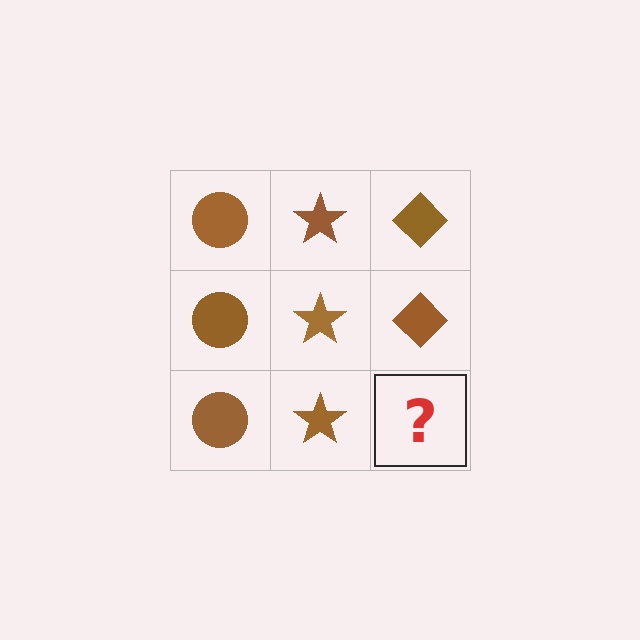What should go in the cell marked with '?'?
The missing cell should contain a brown diamond.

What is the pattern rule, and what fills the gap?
The rule is that each column has a consistent shape. The gap should be filled with a brown diamond.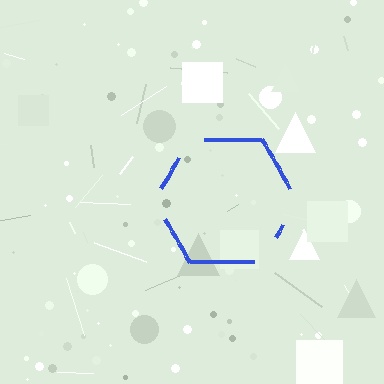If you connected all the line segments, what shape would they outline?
They would outline a hexagon.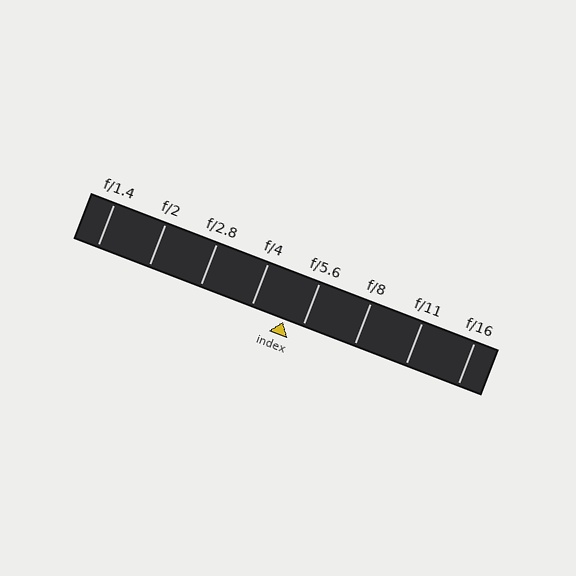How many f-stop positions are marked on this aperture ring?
There are 8 f-stop positions marked.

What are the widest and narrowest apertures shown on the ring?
The widest aperture shown is f/1.4 and the narrowest is f/16.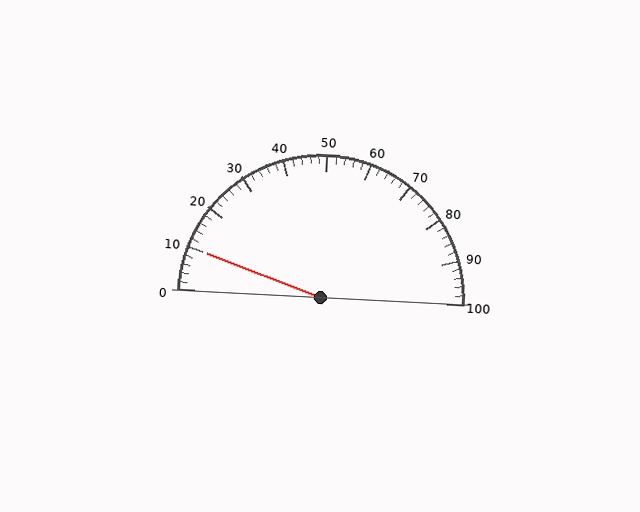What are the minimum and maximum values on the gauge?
The gauge ranges from 0 to 100.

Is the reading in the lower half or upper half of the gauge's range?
The reading is in the lower half of the range (0 to 100).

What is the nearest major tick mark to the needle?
The nearest major tick mark is 10.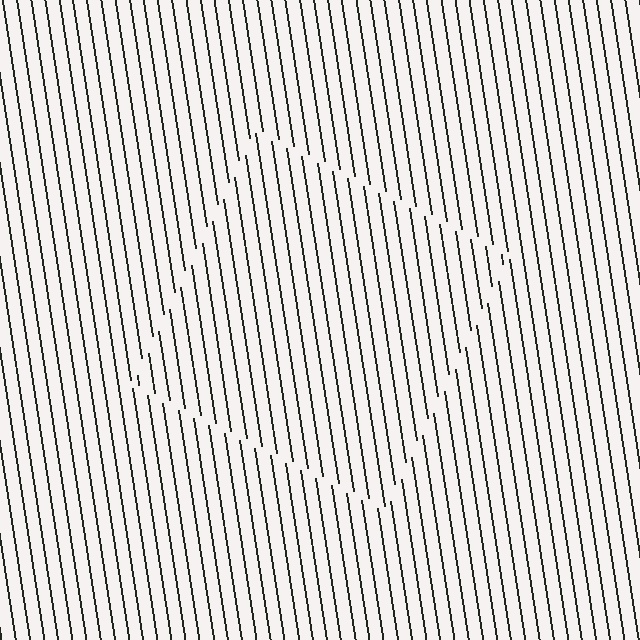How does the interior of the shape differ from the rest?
The interior of the shape contains the same grating, shifted by half a period — the contour is defined by the phase discontinuity where line-ends from the inner and outer gratings abut.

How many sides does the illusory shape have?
4 sides — the line-ends trace a square.